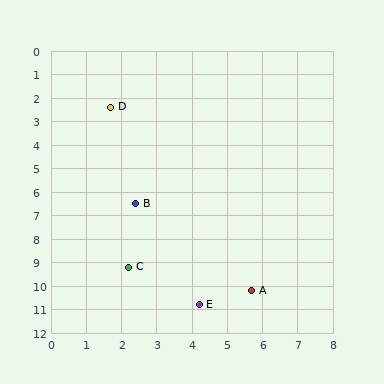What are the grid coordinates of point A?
Point A is at approximately (5.7, 10.2).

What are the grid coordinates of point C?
Point C is at approximately (2.2, 9.2).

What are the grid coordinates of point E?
Point E is at approximately (4.2, 10.8).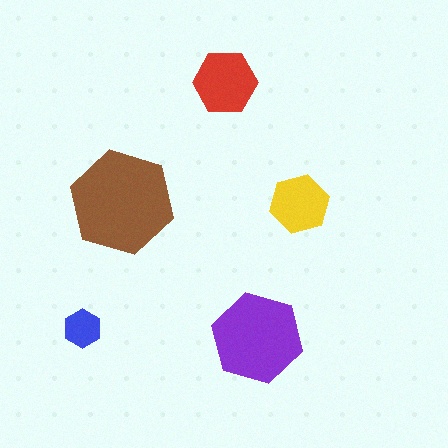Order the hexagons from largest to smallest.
the brown one, the purple one, the red one, the yellow one, the blue one.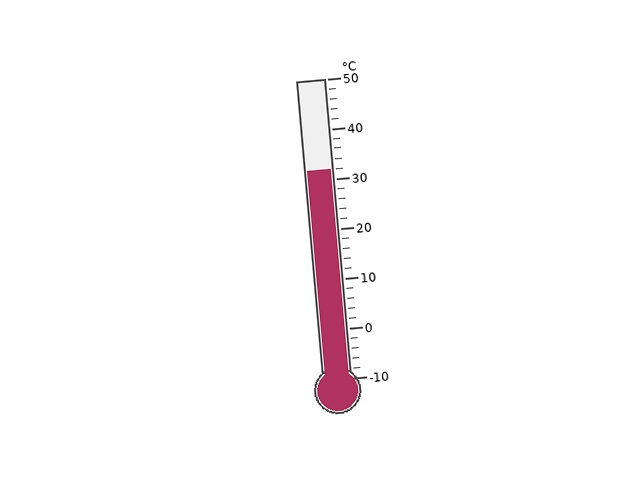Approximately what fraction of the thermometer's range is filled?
The thermometer is filled to approximately 70% of its range.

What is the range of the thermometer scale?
The thermometer scale ranges from -10°C to 50°C.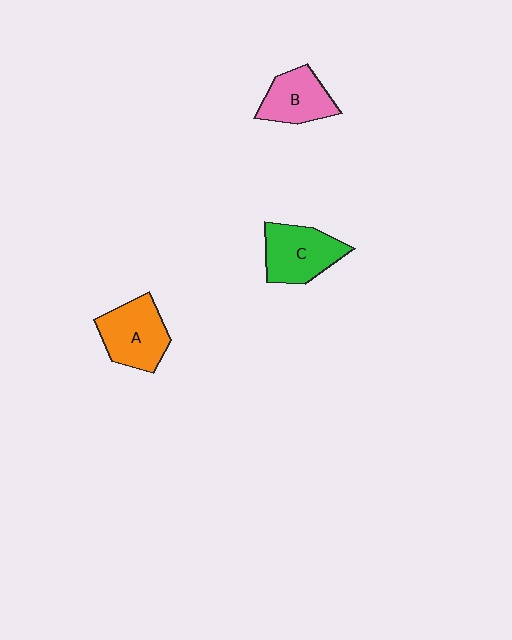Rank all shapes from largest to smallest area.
From largest to smallest: A (orange), C (green), B (pink).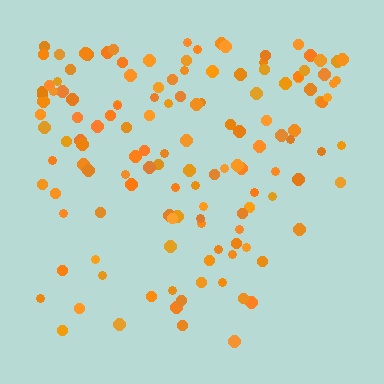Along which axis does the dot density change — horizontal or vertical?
Vertical.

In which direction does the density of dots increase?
From bottom to top, with the top side densest.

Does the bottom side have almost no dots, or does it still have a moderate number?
Still a moderate number, just noticeably fewer than the top.